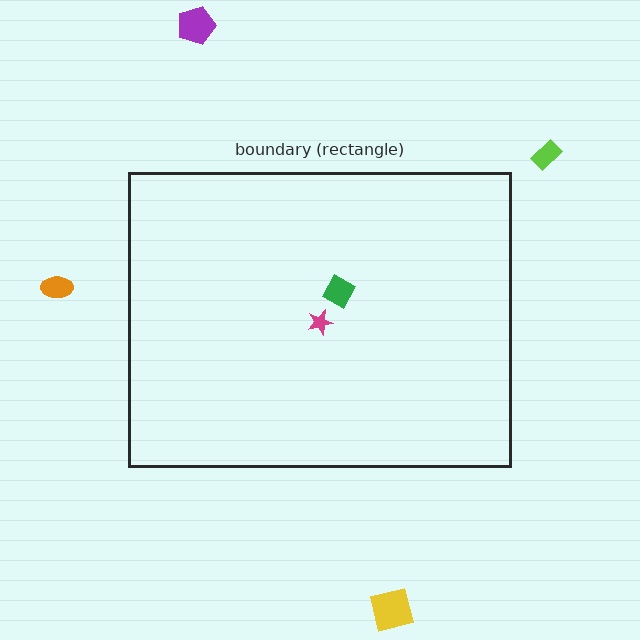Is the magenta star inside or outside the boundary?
Inside.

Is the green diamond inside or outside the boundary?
Inside.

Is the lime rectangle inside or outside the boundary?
Outside.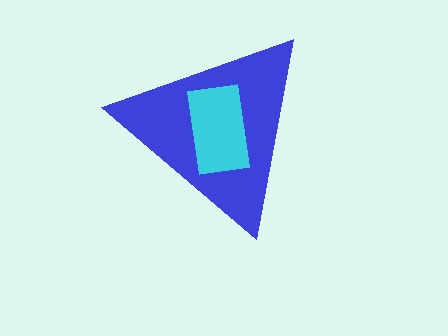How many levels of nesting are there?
2.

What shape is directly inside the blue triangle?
The cyan rectangle.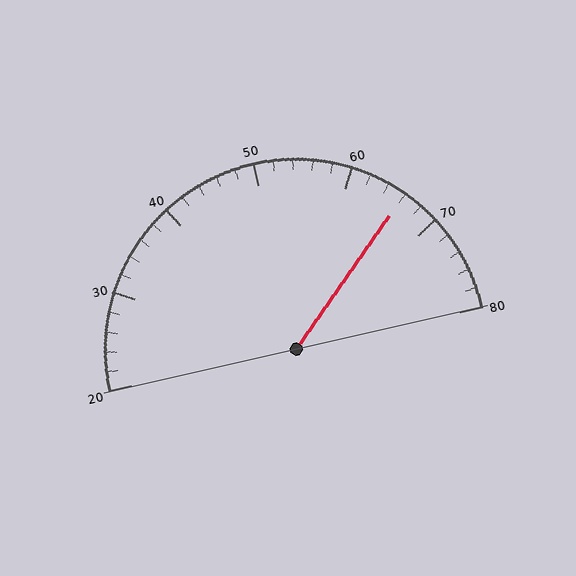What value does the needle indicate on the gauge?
The needle indicates approximately 66.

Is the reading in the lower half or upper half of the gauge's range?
The reading is in the upper half of the range (20 to 80).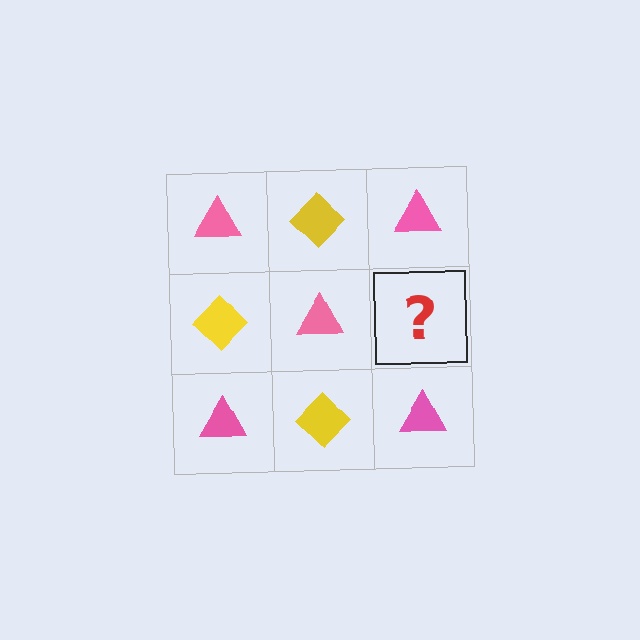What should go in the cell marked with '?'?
The missing cell should contain a yellow diamond.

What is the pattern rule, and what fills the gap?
The rule is that it alternates pink triangle and yellow diamond in a checkerboard pattern. The gap should be filled with a yellow diamond.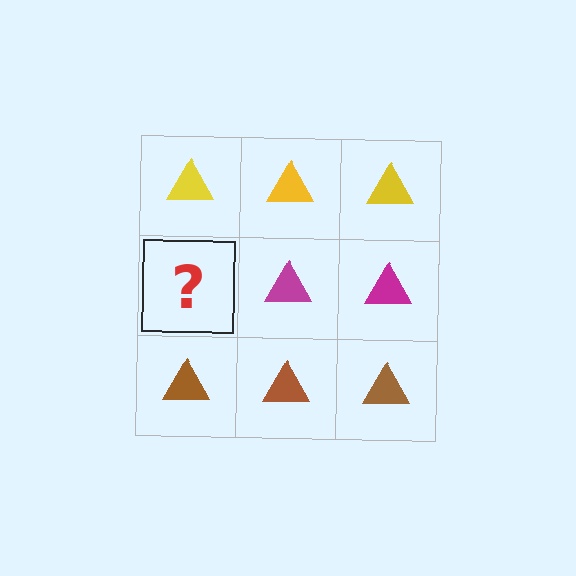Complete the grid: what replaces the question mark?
The question mark should be replaced with a magenta triangle.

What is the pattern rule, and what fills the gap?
The rule is that each row has a consistent color. The gap should be filled with a magenta triangle.